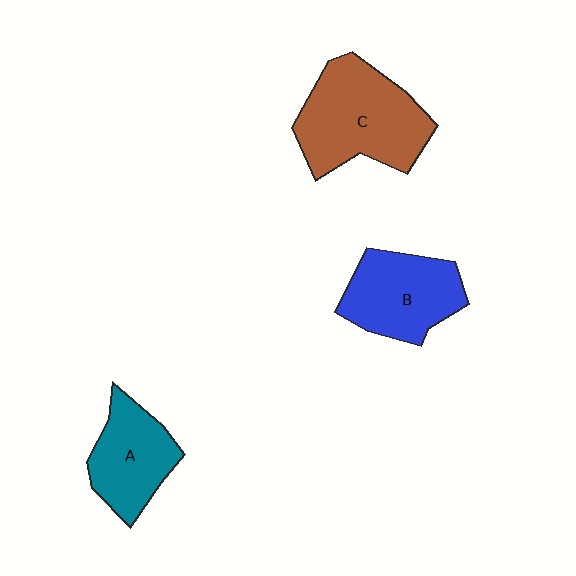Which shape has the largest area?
Shape C (brown).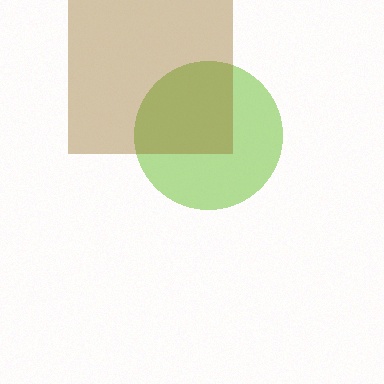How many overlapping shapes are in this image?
There are 2 overlapping shapes in the image.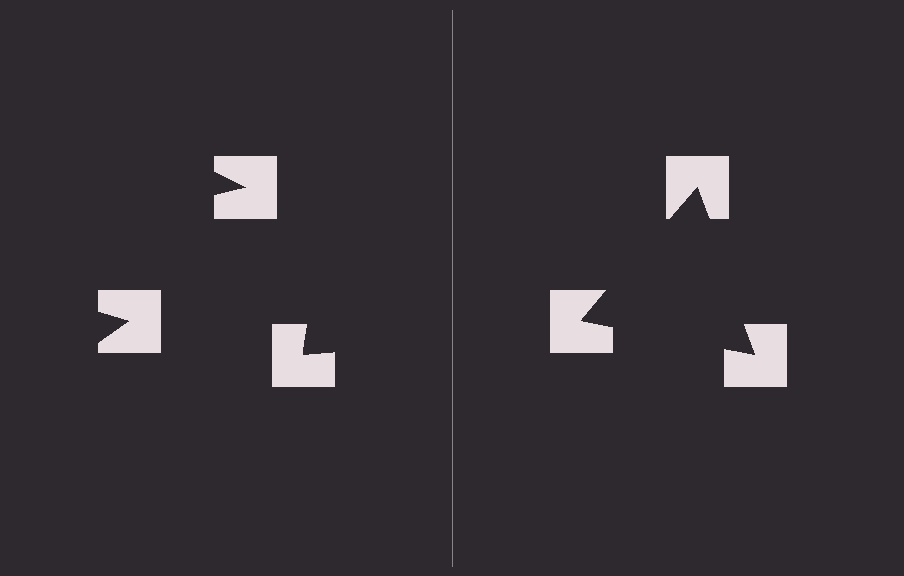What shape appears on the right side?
An illusory triangle.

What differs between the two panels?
The notched squares are positioned identically on both sides; only the wedge orientations differ. On the right they align to a triangle; on the left they are misaligned.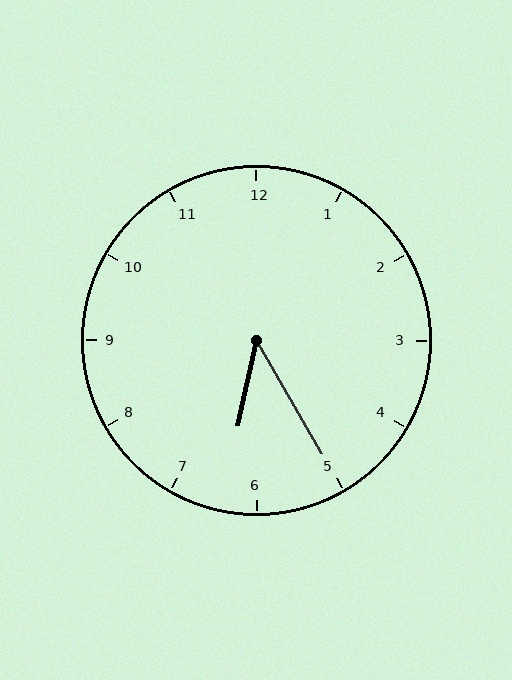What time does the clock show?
6:25.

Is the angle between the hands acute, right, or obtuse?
It is acute.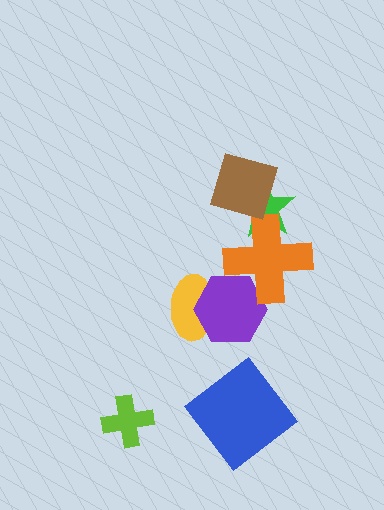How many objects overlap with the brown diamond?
1 object overlaps with the brown diamond.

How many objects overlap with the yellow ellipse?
1 object overlaps with the yellow ellipse.